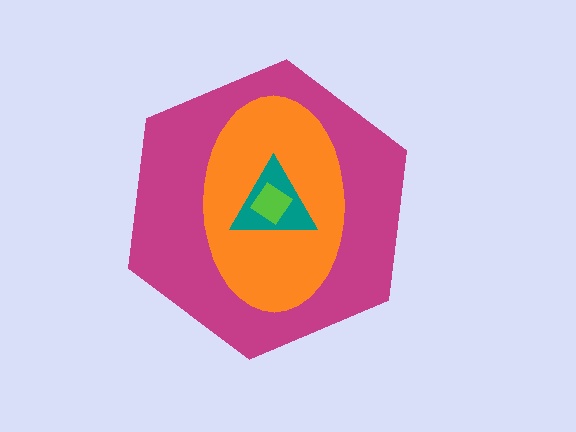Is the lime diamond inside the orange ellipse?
Yes.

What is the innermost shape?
The lime diamond.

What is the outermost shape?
The magenta hexagon.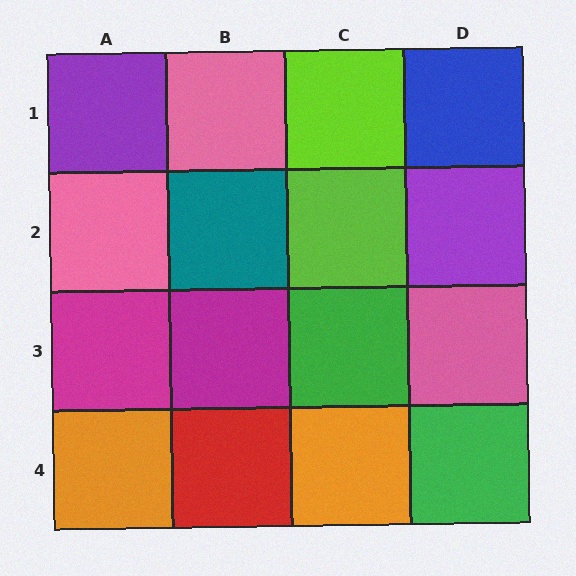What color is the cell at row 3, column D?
Pink.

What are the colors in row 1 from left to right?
Purple, pink, lime, blue.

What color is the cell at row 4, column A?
Orange.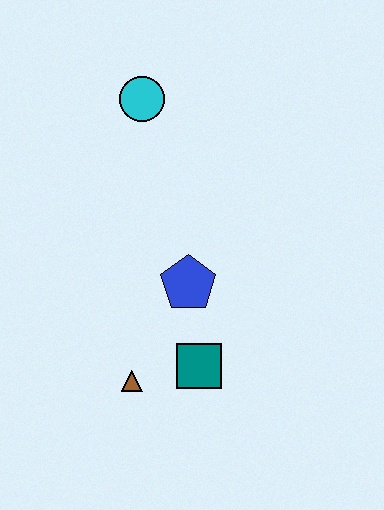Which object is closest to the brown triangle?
The teal square is closest to the brown triangle.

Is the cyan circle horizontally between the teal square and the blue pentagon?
No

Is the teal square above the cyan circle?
No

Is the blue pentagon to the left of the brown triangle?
No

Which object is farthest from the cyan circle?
The brown triangle is farthest from the cyan circle.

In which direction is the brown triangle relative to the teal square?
The brown triangle is to the left of the teal square.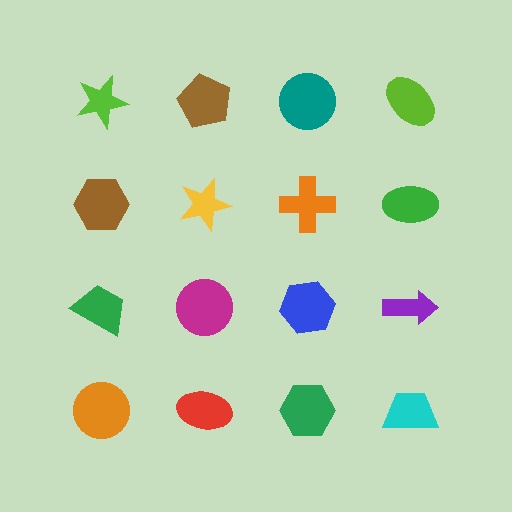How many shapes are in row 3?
4 shapes.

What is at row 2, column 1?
A brown hexagon.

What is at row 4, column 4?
A cyan trapezoid.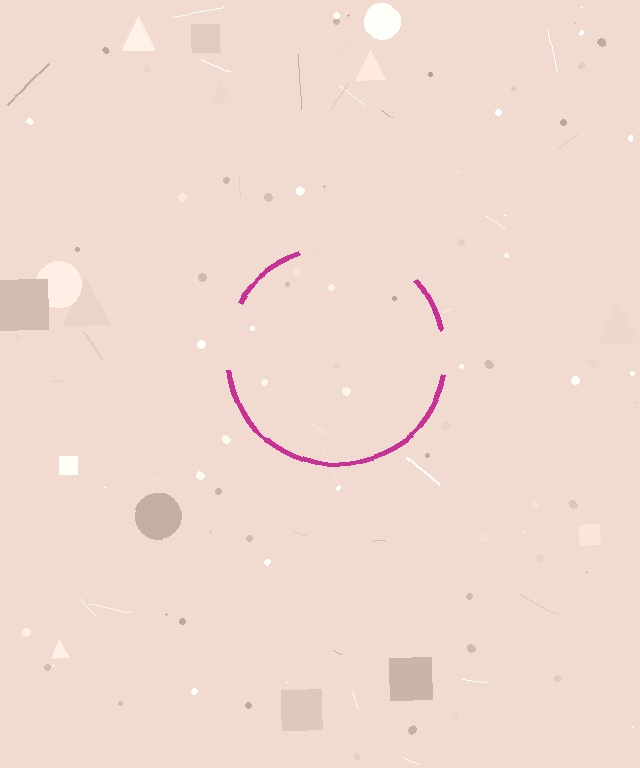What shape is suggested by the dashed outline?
The dashed outline suggests a circle.